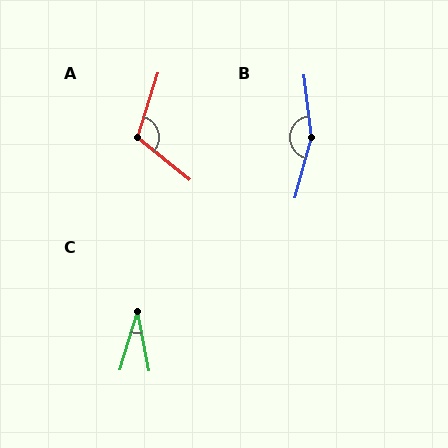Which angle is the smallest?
C, at approximately 27 degrees.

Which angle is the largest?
B, at approximately 158 degrees.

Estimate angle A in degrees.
Approximately 111 degrees.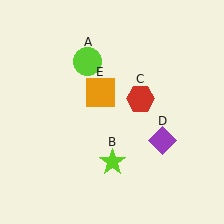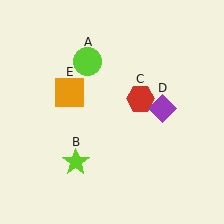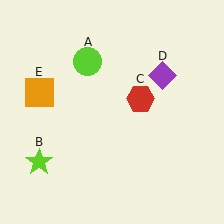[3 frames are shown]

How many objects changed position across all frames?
3 objects changed position: lime star (object B), purple diamond (object D), orange square (object E).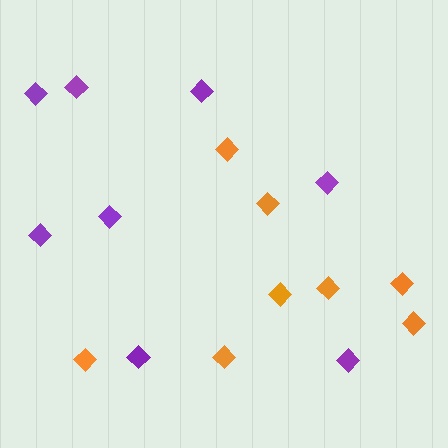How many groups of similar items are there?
There are 2 groups: one group of purple diamonds (8) and one group of orange diamonds (8).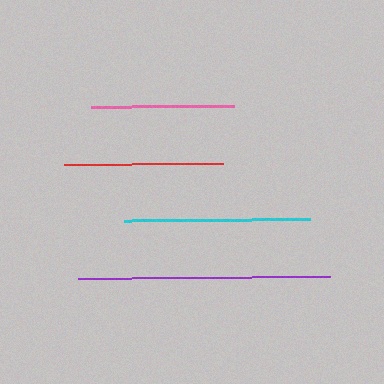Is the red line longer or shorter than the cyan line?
The cyan line is longer than the red line.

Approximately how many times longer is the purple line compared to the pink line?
The purple line is approximately 1.8 times the length of the pink line.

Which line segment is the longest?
The purple line is the longest at approximately 252 pixels.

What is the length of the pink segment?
The pink segment is approximately 143 pixels long.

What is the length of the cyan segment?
The cyan segment is approximately 186 pixels long.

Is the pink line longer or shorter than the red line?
The red line is longer than the pink line.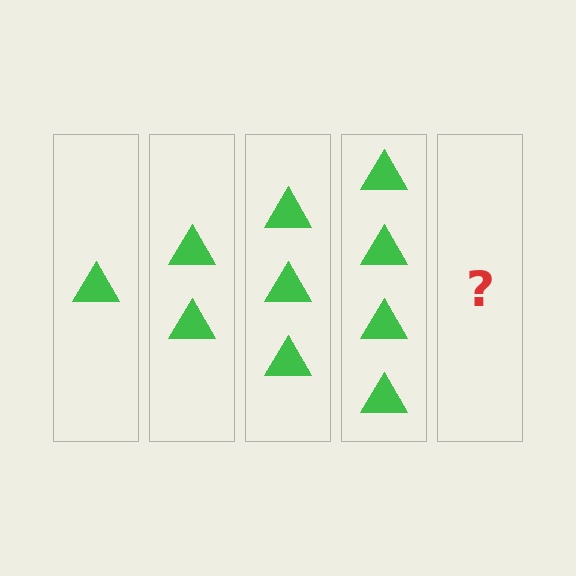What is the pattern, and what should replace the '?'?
The pattern is that each step adds one more triangle. The '?' should be 5 triangles.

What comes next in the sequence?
The next element should be 5 triangles.